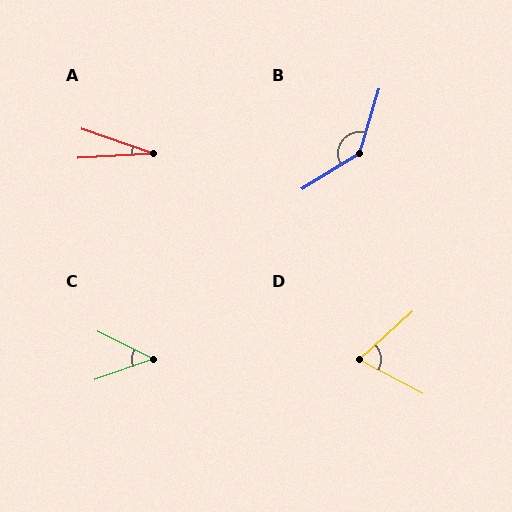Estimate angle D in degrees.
Approximately 71 degrees.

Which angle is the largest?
B, at approximately 139 degrees.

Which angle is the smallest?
A, at approximately 22 degrees.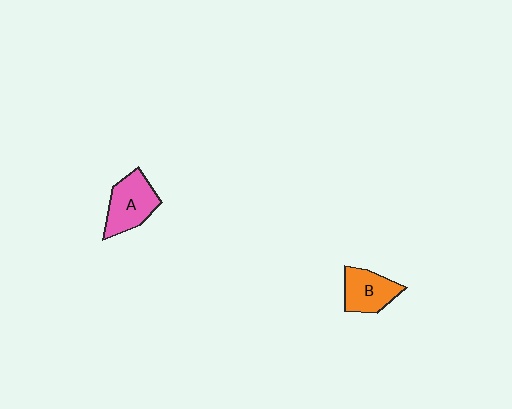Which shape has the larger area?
Shape A (pink).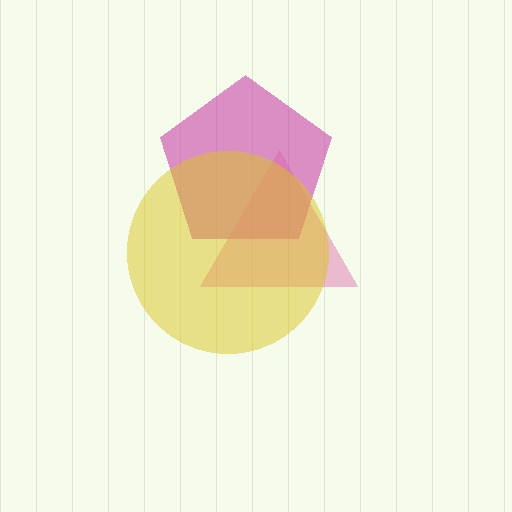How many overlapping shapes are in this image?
There are 3 overlapping shapes in the image.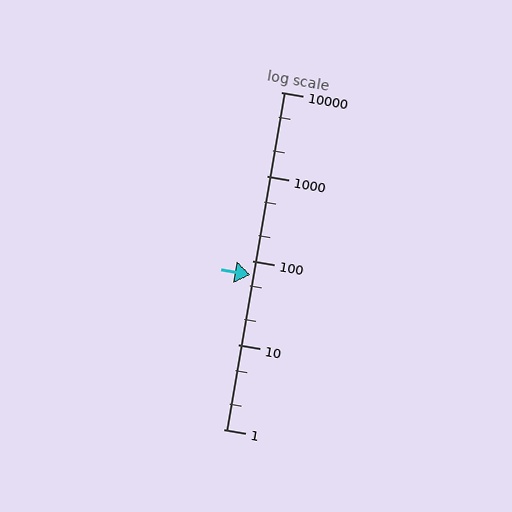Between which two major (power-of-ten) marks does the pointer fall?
The pointer is between 10 and 100.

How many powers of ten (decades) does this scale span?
The scale spans 4 decades, from 1 to 10000.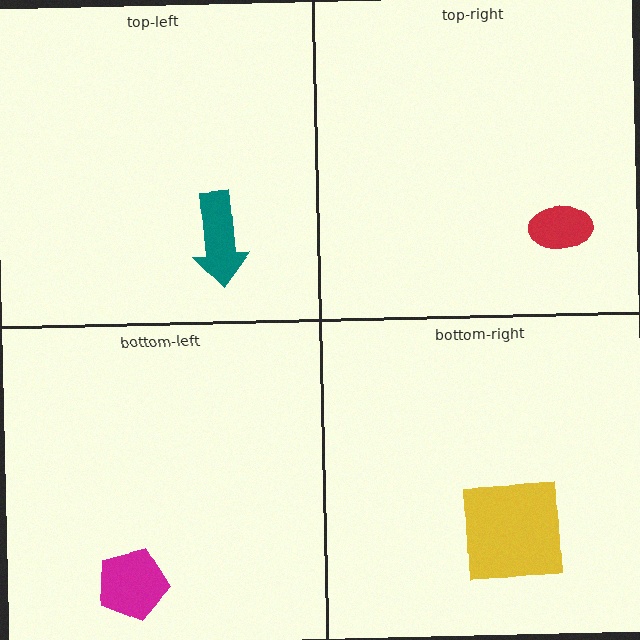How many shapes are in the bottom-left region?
1.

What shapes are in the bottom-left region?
The magenta pentagon.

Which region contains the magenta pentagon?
The bottom-left region.